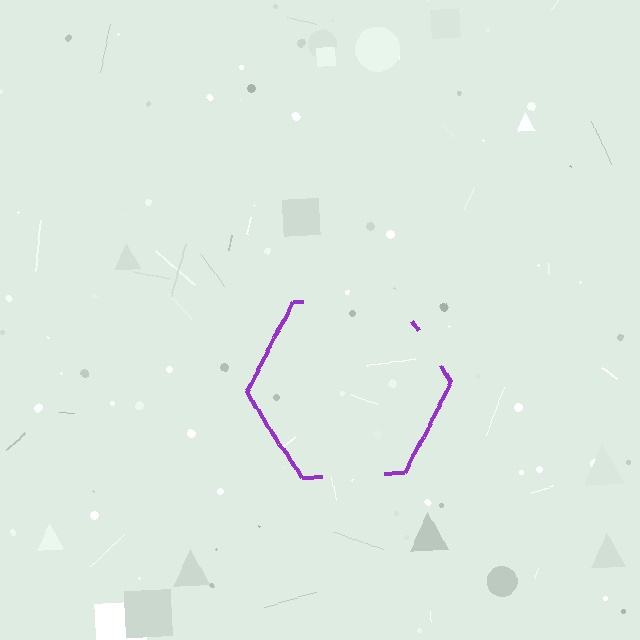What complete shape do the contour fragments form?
The contour fragments form a hexagon.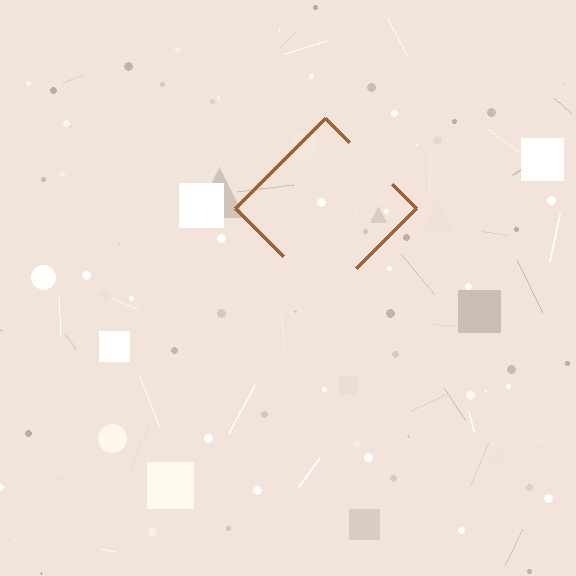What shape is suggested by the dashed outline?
The dashed outline suggests a diamond.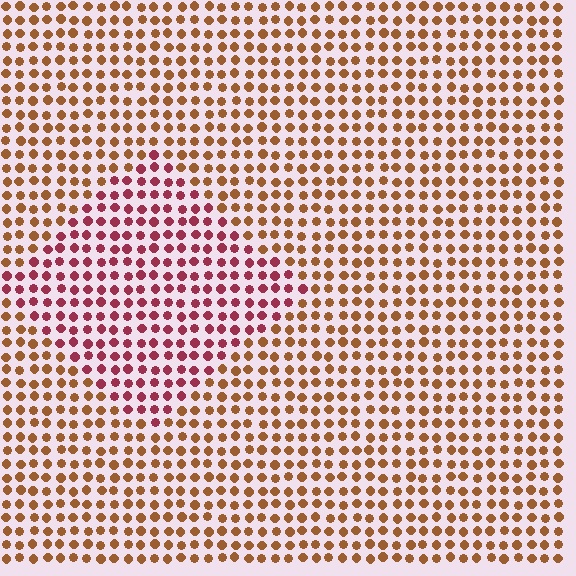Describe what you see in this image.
The image is filled with small brown elements in a uniform arrangement. A diamond-shaped region is visible where the elements are tinted to a slightly different hue, forming a subtle color boundary.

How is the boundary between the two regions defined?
The boundary is defined purely by a slight shift in hue (about 42 degrees). Spacing, size, and orientation are identical on both sides.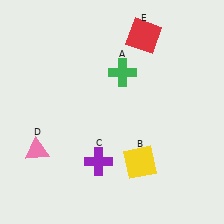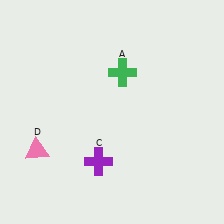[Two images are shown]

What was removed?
The yellow square (B), the red square (E) were removed in Image 2.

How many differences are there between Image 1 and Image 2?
There are 2 differences between the two images.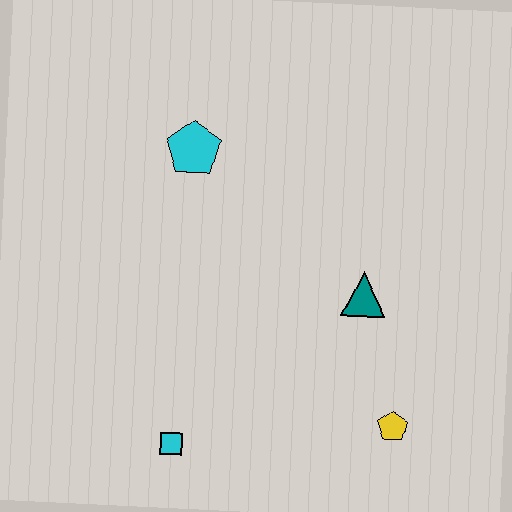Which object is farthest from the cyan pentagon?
The yellow pentagon is farthest from the cyan pentagon.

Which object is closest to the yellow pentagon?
The teal triangle is closest to the yellow pentagon.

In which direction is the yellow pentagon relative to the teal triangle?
The yellow pentagon is below the teal triangle.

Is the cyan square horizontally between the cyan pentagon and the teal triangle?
No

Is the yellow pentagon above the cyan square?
Yes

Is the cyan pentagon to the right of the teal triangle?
No